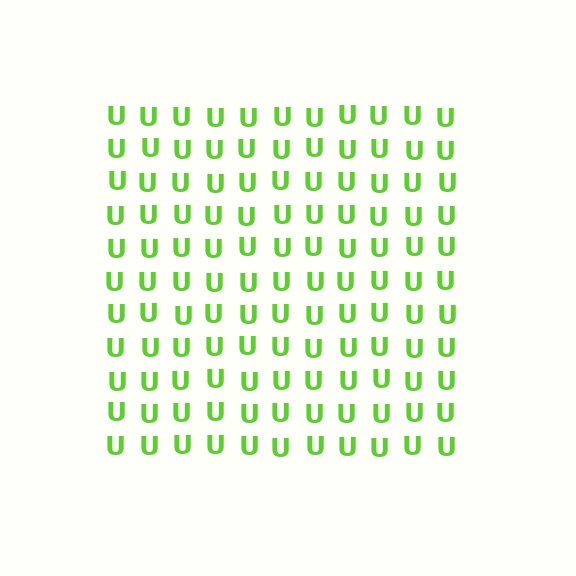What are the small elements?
The small elements are letter U's.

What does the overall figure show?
The overall figure shows a square.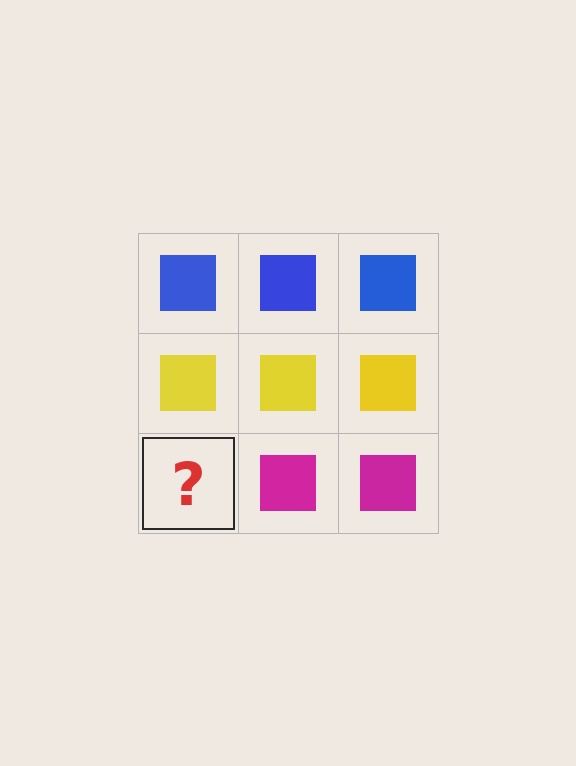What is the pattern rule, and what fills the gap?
The rule is that each row has a consistent color. The gap should be filled with a magenta square.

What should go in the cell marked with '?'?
The missing cell should contain a magenta square.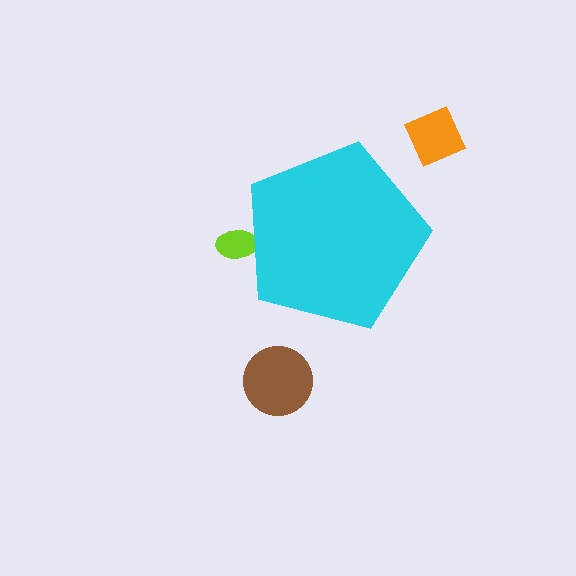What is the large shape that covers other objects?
A cyan pentagon.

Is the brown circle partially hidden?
No, the brown circle is fully visible.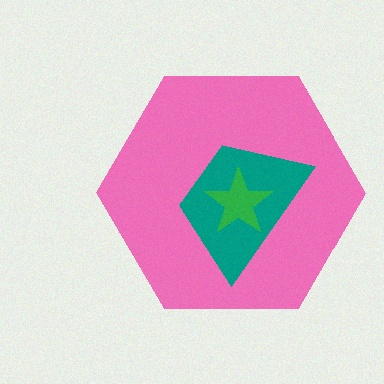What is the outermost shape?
The pink hexagon.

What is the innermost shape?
The green star.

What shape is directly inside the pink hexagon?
The teal trapezoid.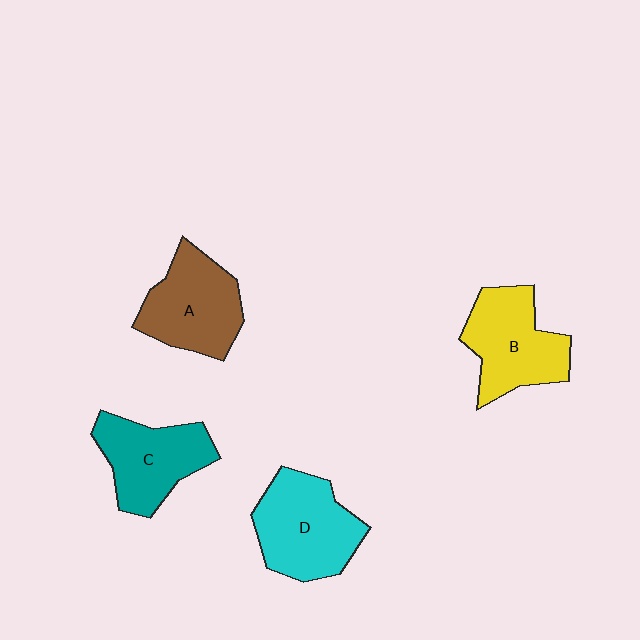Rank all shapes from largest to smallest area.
From largest to smallest: D (cyan), B (yellow), A (brown), C (teal).